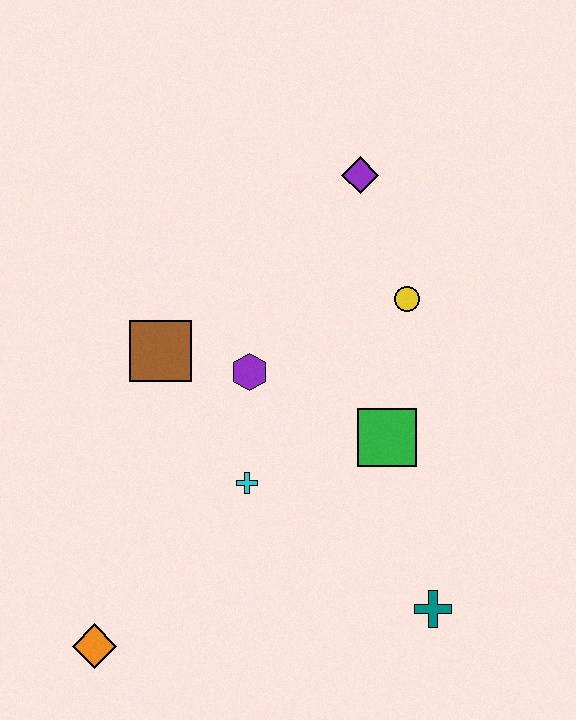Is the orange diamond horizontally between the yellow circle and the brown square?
No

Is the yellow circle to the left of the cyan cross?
No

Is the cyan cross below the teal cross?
No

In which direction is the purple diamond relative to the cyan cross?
The purple diamond is above the cyan cross.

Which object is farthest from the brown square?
The teal cross is farthest from the brown square.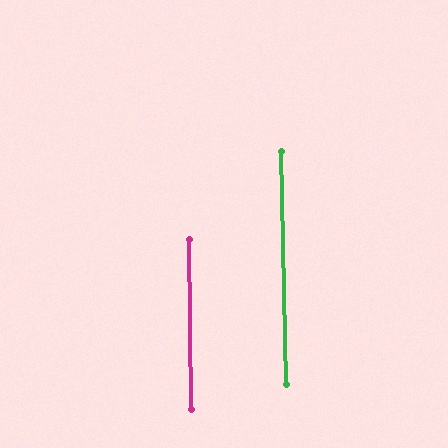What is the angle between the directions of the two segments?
Approximately 0 degrees.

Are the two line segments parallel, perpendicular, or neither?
Parallel — their directions differ by only 0.4°.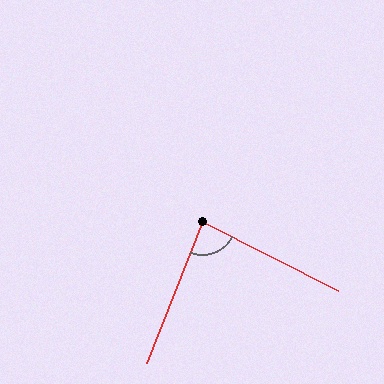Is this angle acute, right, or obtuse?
It is acute.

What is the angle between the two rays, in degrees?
Approximately 85 degrees.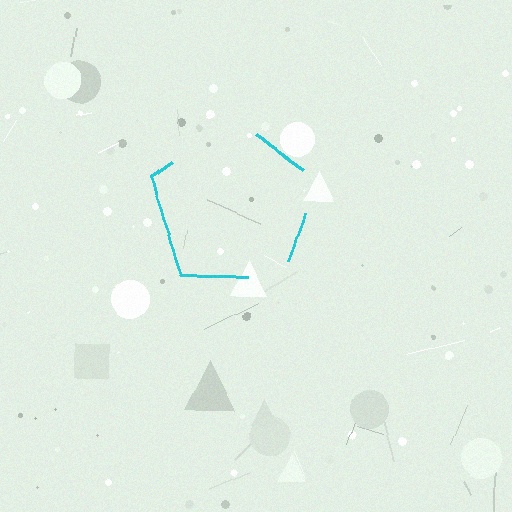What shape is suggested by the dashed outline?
The dashed outline suggests a pentagon.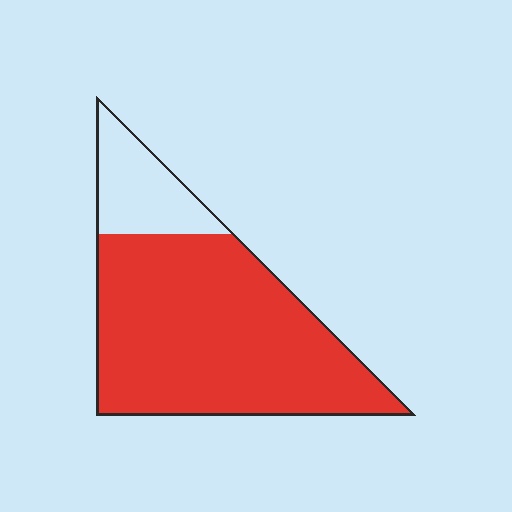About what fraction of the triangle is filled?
About four fifths (4/5).